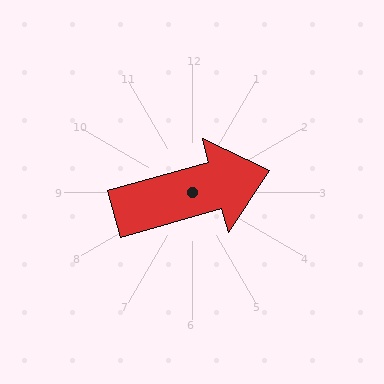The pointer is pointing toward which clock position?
Roughly 2 o'clock.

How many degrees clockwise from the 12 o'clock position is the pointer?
Approximately 74 degrees.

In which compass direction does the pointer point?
East.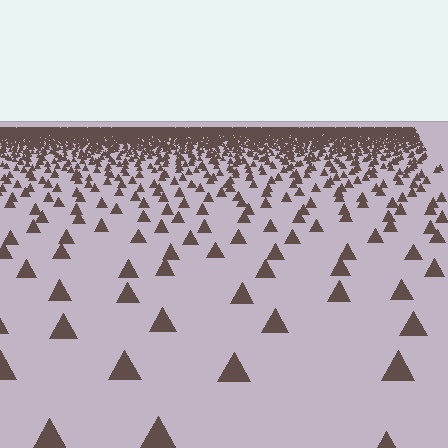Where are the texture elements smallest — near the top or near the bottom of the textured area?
Near the top.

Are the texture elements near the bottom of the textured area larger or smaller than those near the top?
Larger. Near the bottom, elements are closer to the viewer and appear at a bigger on-screen size.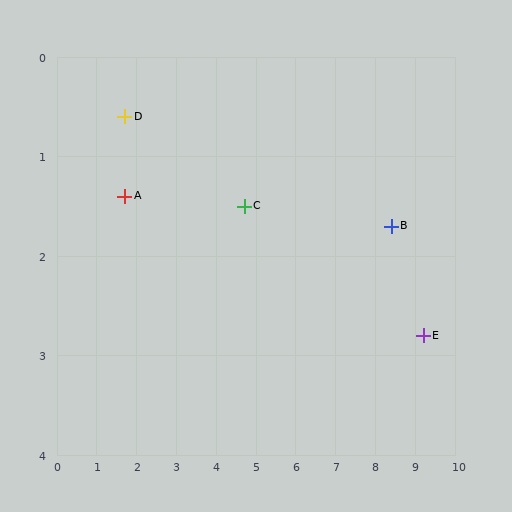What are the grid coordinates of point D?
Point D is at approximately (1.7, 0.6).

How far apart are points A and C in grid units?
Points A and C are about 3.0 grid units apart.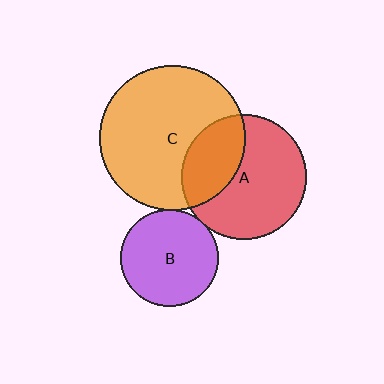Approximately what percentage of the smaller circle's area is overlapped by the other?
Approximately 5%.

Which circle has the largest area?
Circle C (orange).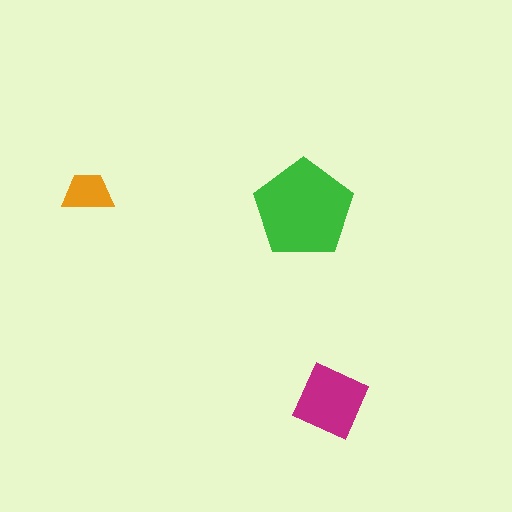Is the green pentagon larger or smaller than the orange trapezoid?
Larger.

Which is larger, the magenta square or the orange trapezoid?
The magenta square.